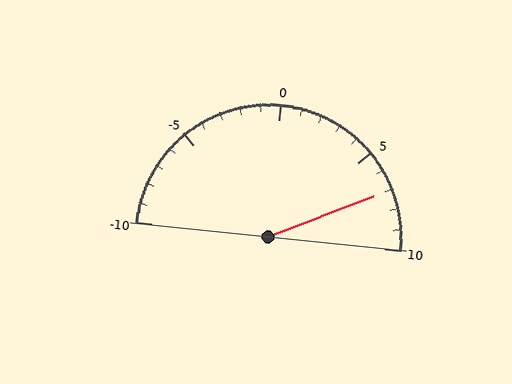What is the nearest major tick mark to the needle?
The nearest major tick mark is 5.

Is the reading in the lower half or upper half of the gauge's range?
The reading is in the upper half of the range (-10 to 10).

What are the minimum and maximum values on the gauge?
The gauge ranges from -10 to 10.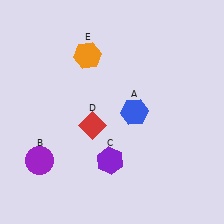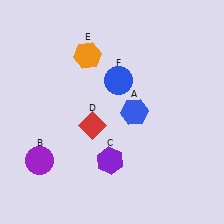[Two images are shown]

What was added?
A blue circle (F) was added in Image 2.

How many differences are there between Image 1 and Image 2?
There is 1 difference between the two images.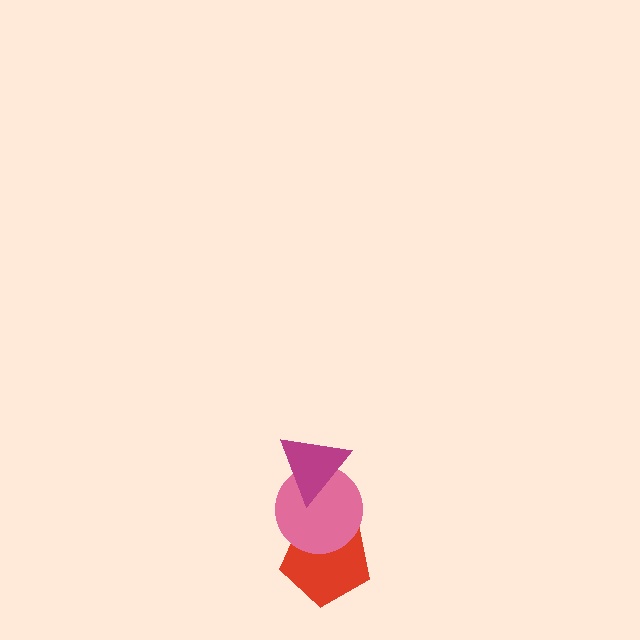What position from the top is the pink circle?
The pink circle is 2nd from the top.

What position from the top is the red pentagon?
The red pentagon is 3rd from the top.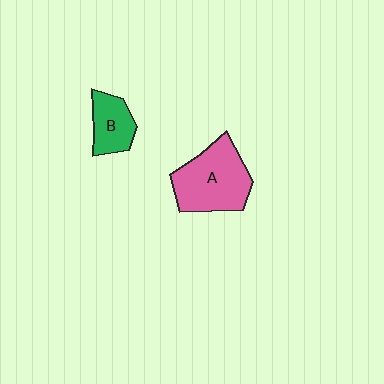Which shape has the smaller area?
Shape B (green).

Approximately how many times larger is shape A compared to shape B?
Approximately 2.0 times.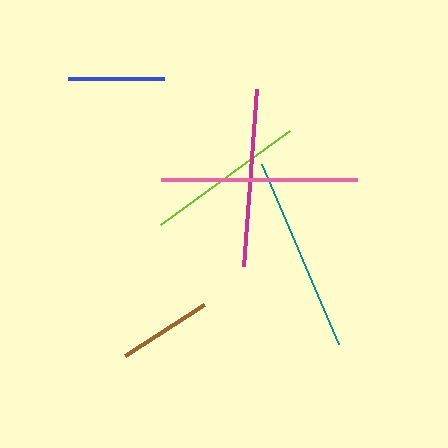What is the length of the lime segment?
The lime segment is approximately 159 pixels long.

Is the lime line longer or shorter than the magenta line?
The magenta line is longer than the lime line.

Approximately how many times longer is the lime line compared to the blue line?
The lime line is approximately 1.7 times the length of the blue line.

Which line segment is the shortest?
The brown line is the shortest at approximately 94 pixels.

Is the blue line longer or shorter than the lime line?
The lime line is longer than the blue line.